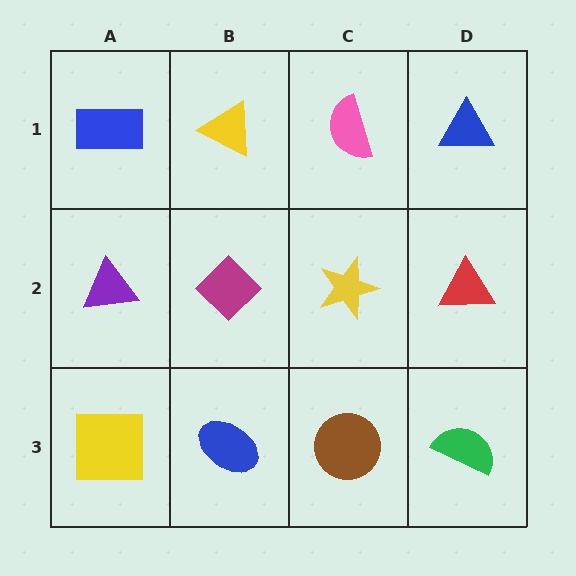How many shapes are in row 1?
4 shapes.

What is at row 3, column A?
A yellow square.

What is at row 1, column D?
A blue triangle.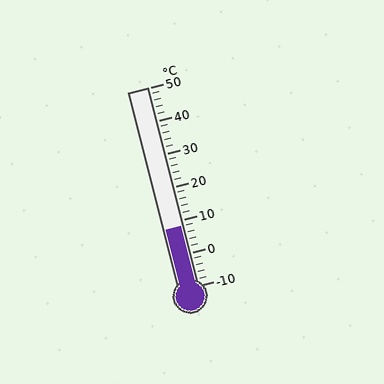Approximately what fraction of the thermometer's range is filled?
The thermometer is filled to approximately 30% of its range.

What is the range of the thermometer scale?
The thermometer scale ranges from -10°C to 50°C.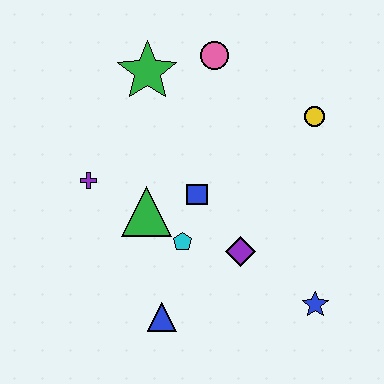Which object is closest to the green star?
The pink circle is closest to the green star.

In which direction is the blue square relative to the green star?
The blue square is below the green star.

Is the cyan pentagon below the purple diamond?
No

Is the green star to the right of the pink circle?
No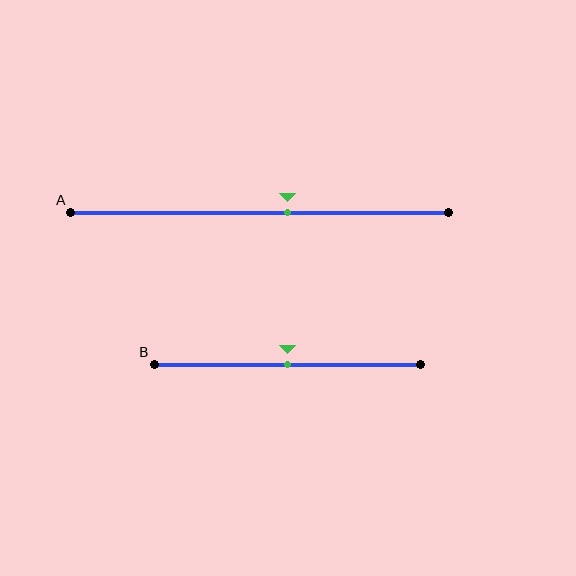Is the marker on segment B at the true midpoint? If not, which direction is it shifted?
Yes, the marker on segment B is at the true midpoint.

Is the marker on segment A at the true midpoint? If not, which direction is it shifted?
No, the marker on segment A is shifted to the right by about 7% of the segment length.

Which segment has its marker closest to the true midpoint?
Segment B has its marker closest to the true midpoint.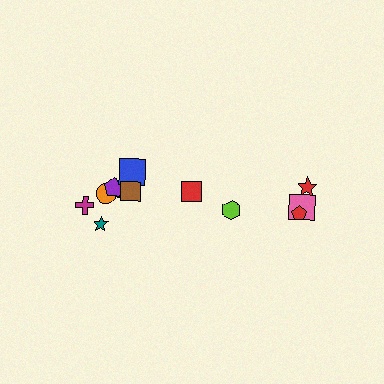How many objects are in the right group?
There are 4 objects.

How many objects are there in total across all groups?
There are 12 objects.